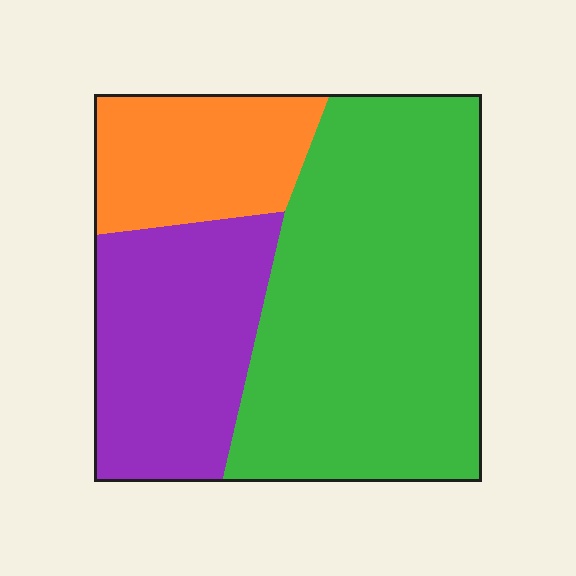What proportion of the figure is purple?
Purple covers roughly 25% of the figure.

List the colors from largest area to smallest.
From largest to smallest: green, purple, orange.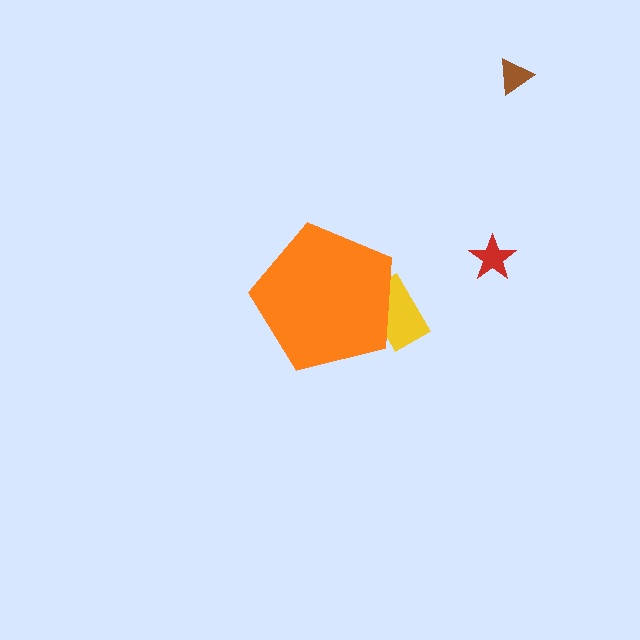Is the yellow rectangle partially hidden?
Yes, the yellow rectangle is partially hidden behind the orange pentagon.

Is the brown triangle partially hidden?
No, the brown triangle is fully visible.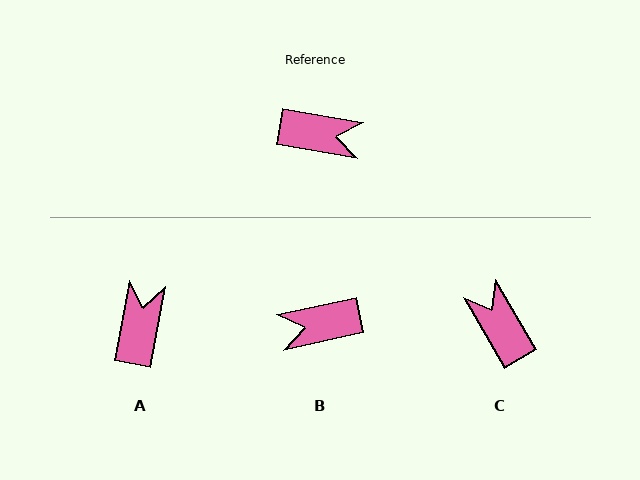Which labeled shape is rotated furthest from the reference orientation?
B, about 158 degrees away.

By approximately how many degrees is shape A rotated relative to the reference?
Approximately 89 degrees counter-clockwise.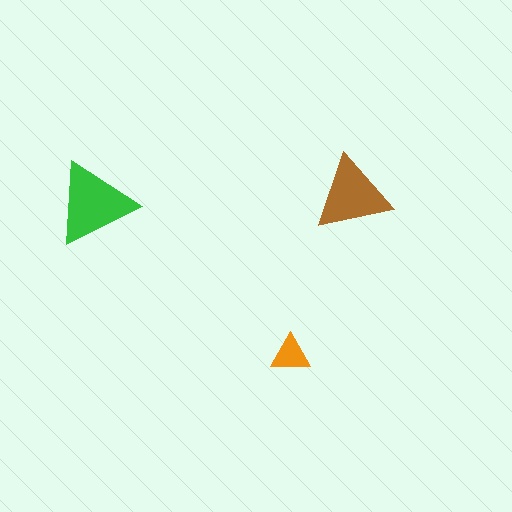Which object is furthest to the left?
The green triangle is leftmost.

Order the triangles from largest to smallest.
the green one, the brown one, the orange one.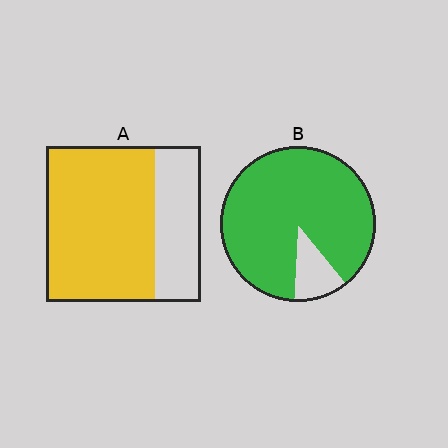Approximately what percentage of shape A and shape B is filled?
A is approximately 70% and B is approximately 90%.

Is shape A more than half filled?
Yes.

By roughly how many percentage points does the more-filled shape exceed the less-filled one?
By roughly 20 percentage points (B over A).